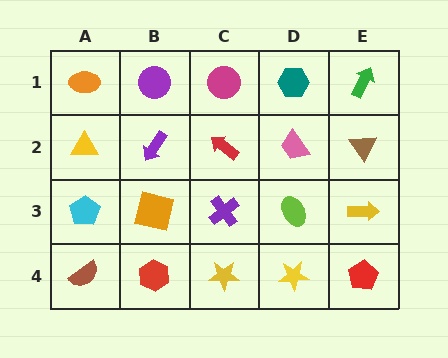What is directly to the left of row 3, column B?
A cyan pentagon.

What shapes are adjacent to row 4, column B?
An orange square (row 3, column B), a brown semicircle (row 4, column A), a yellow star (row 4, column C).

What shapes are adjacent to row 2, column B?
A purple circle (row 1, column B), an orange square (row 3, column B), a yellow triangle (row 2, column A), a red arrow (row 2, column C).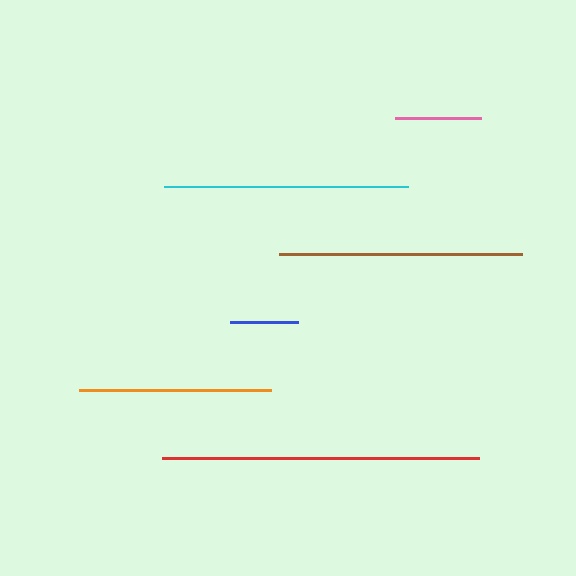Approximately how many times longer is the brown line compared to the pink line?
The brown line is approximately 2.8 times the length of the pink line.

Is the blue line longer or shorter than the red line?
The red line is longer than the blue line.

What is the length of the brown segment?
The brown segment is approximately 243 pixels long.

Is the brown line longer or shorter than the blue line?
The brown line is longer than the blue line.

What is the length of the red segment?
The red segment is approximately 317 pixels long.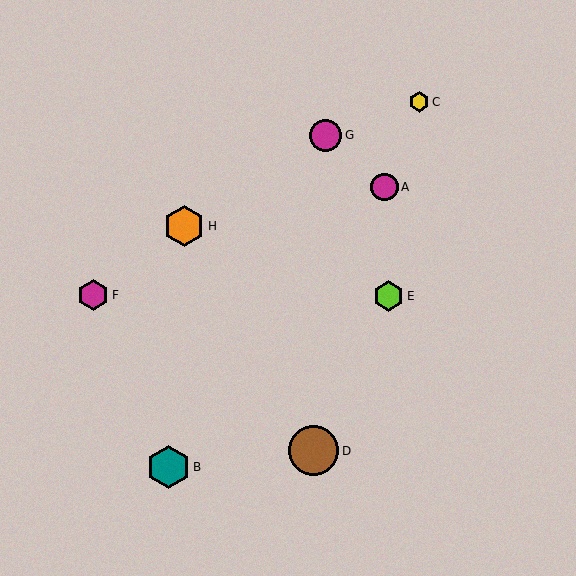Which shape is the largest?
The brown circle (labeled D) is the largest.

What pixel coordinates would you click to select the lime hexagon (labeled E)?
Click at (388, 296) to select the lime hexagon E.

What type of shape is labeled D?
Shape D is a brown circle.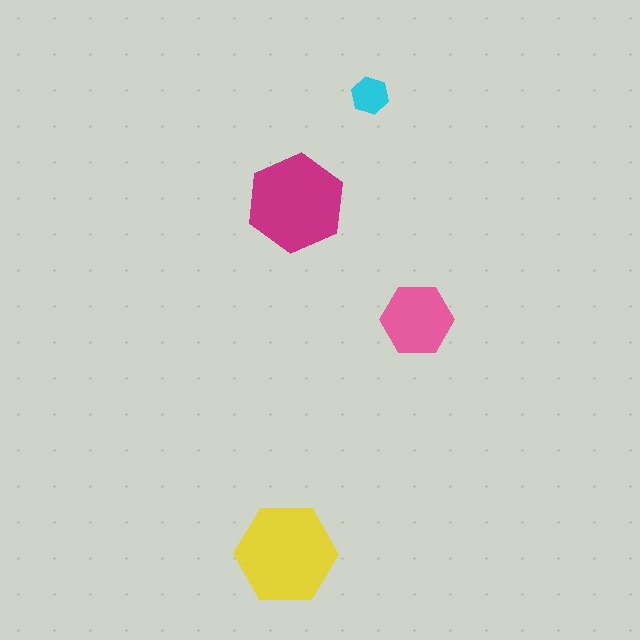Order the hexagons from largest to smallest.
the yellow one, the magenta one, the pink one, the cyan one.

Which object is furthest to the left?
The yellow hexagon is leftmost.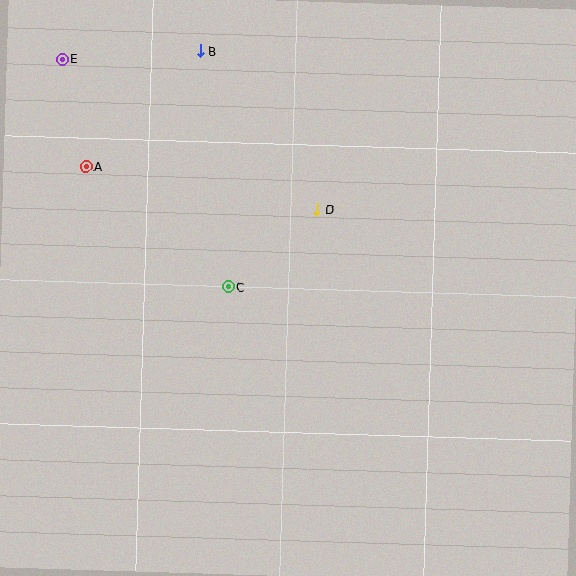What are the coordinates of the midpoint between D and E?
The midpoint between D and E is at (190, 135).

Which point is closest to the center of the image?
Point C at (228, 287) is closest to the center.